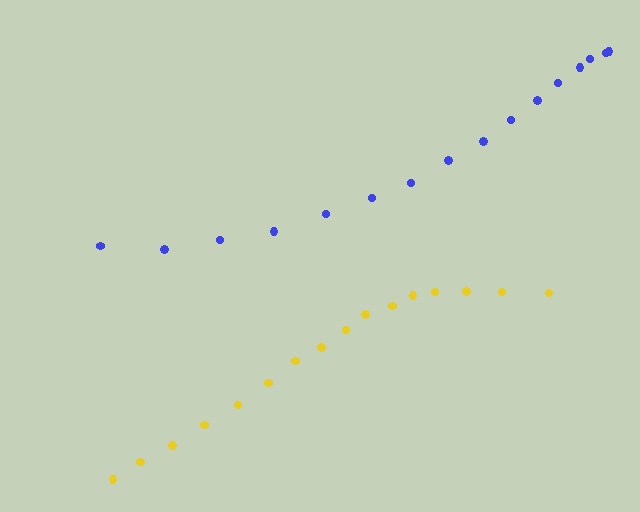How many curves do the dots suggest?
There are 2 distinct paths.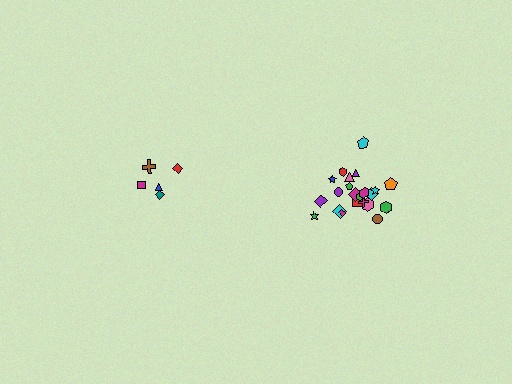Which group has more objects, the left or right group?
The right group.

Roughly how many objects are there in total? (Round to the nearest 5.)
Roughly 25 objects in total.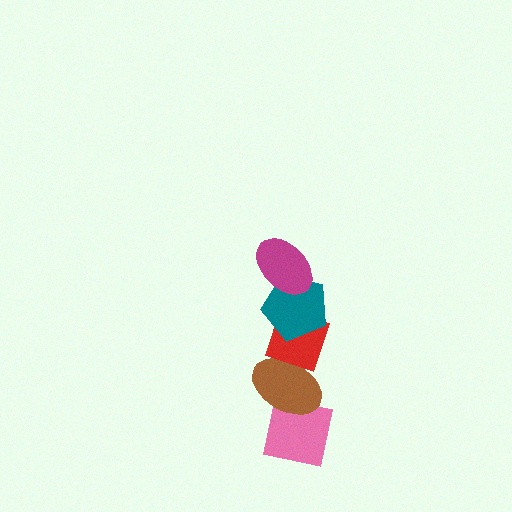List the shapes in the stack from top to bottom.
From top to bottom: the magenta ellipse, the teal pentagon, the red diamond, the brown ellipse, the pink square.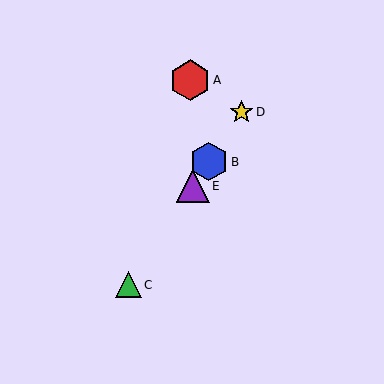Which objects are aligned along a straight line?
Objects B, C, D, E are aligned along a straight line.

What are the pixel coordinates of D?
Object D is at (241, 112).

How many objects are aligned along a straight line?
4 objects (B, C, D, E) are aligned along a straight line.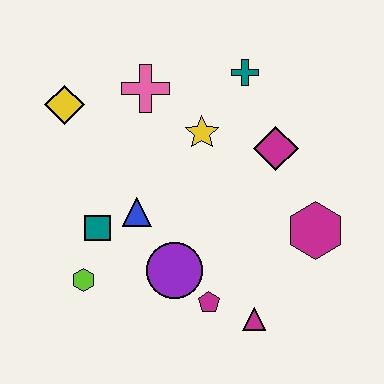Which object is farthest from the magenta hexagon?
The yellow diamond is farthest from the magenta hexagon.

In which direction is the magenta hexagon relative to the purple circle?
The magenta hexagon is to the right of the purple circle.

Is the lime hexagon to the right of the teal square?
No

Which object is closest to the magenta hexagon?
The magenta diamond is closest to the magenta hexagon.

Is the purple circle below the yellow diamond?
Yes